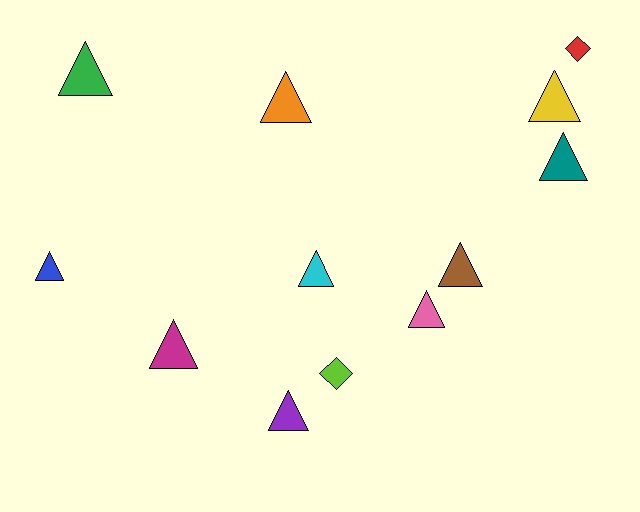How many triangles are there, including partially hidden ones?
There are 10 triangles.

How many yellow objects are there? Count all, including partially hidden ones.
There is 1 yellow object.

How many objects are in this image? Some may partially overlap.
There are 12 objects.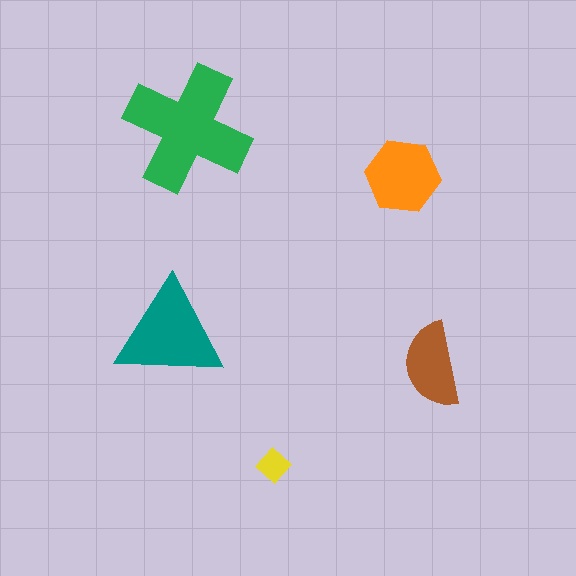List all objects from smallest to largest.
The yellow diamond, the brown semicircle, the orange hexagon, the teal triangle, the green cross.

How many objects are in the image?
There are 5 objects in the image.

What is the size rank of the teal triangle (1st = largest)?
2nd.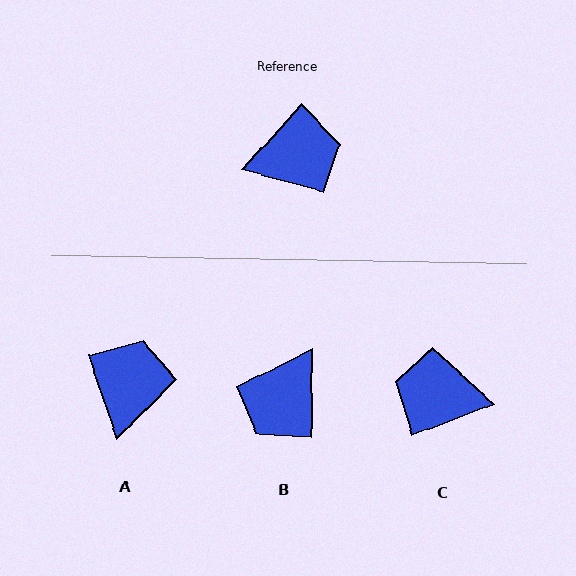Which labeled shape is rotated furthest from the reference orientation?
C, about 153 degrees away.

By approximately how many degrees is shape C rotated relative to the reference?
Approximately 153 degrees counter-clockwise.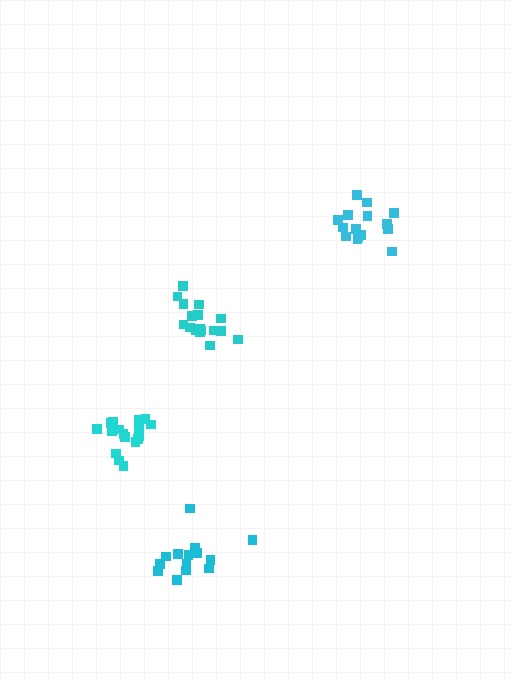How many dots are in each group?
Group 1: 14 dots, Group 2: 15 dots, Group 3: 17 dots, Group 4: 17 dots (63 total).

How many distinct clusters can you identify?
There are 4 distinct clusters.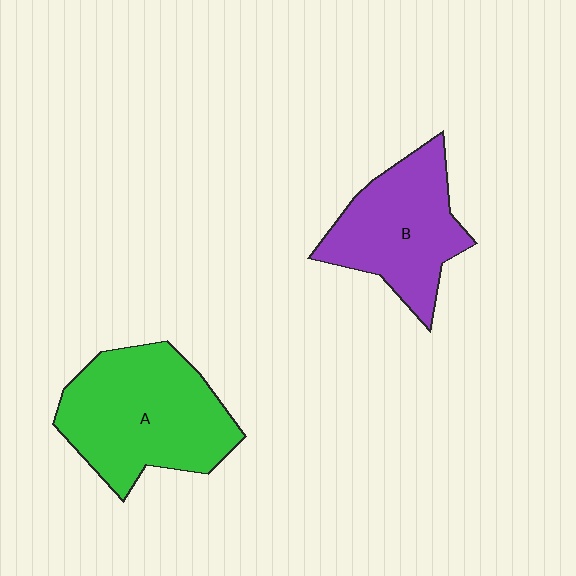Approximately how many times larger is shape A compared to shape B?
Approximately 1.3 times.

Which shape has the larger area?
Shape A (green).